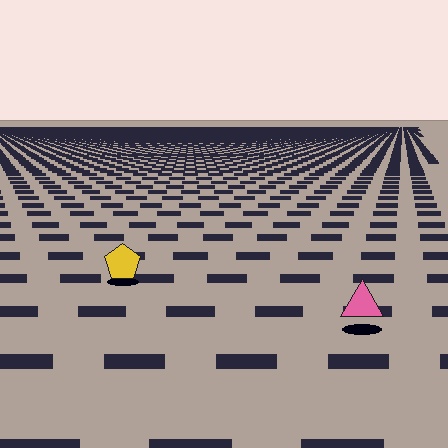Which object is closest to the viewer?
The pink triangle is closest. The texture marks near it are larger and more spread out.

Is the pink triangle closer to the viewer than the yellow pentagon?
Yes. The pink triangle is closer — you can tell from the texture gradient: the ground texture is coarser near it.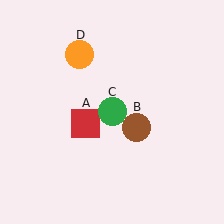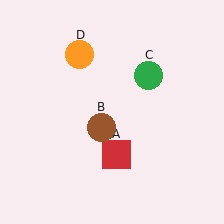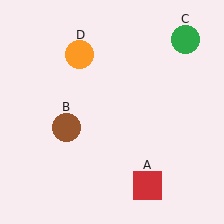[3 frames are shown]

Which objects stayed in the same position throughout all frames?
Orange circle (object D) remained stationary.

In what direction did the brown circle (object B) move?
The brown circle (object B) moved left.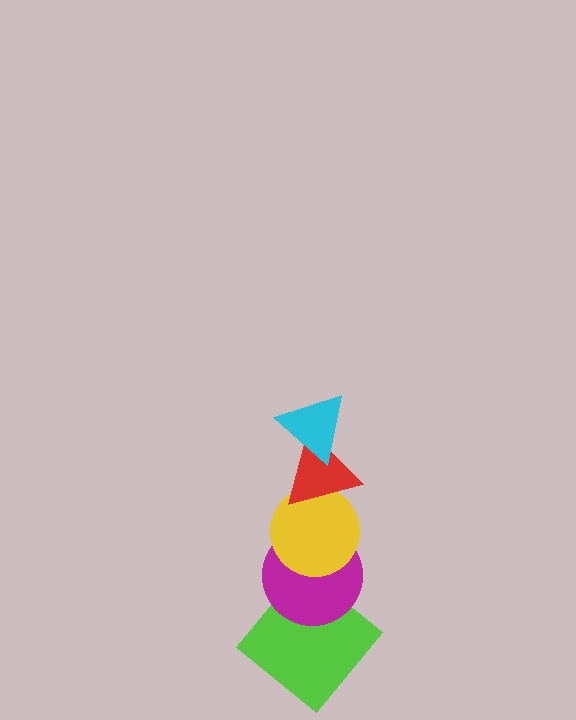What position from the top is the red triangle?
The red triangle is 2nd from the top.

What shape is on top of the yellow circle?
The red triangle is on top of the yellow circle.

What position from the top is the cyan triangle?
The cyan triangle is 1st from the top.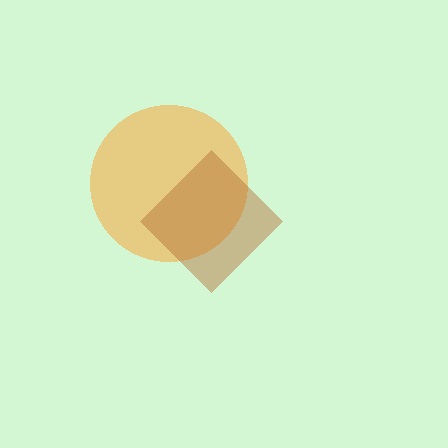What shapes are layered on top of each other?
The layered shapes are: an orange circle, a brown diamond.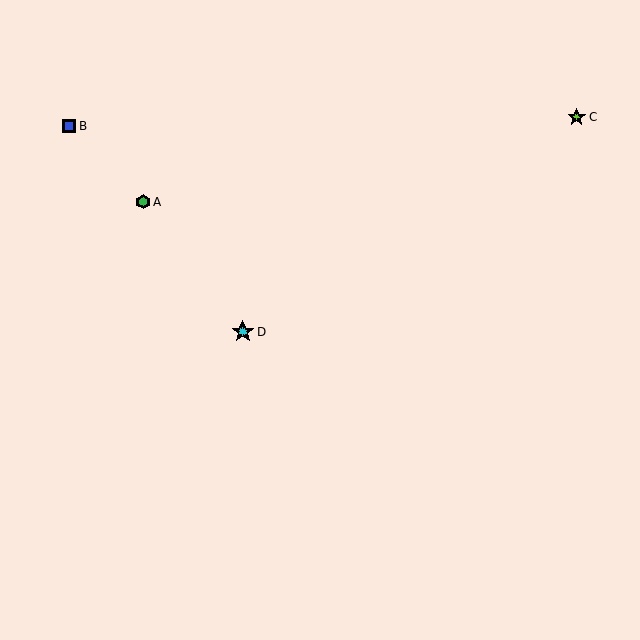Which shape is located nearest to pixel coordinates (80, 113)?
The blue square (labeled B) at (69, 126) is nearest to that location.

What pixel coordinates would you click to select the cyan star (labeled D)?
Click at (243, 332) to select the cyan star D.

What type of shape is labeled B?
Shape B is a blue square.